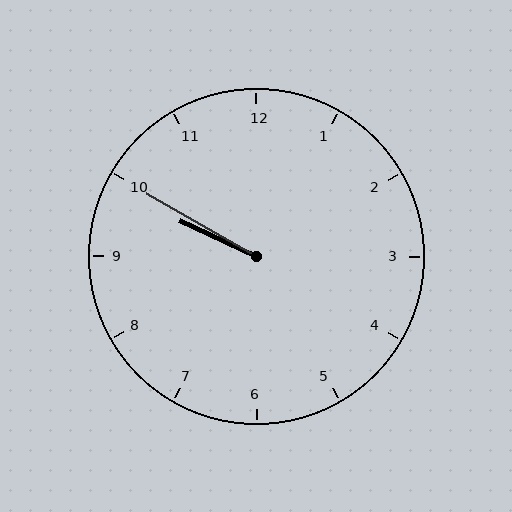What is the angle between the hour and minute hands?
Approximately 5 degrees.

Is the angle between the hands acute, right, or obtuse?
It is acute.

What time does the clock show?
9:50.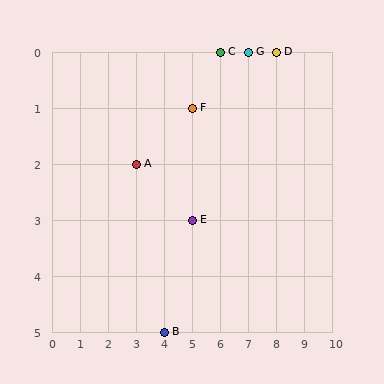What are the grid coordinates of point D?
Point D is at grid coordinates (8, 0).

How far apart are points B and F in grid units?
Points B and F are 1 column and 4 rows apart (about 4.1 grid units diagonally).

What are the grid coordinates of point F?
Point F is at grid coordinates (5, 1).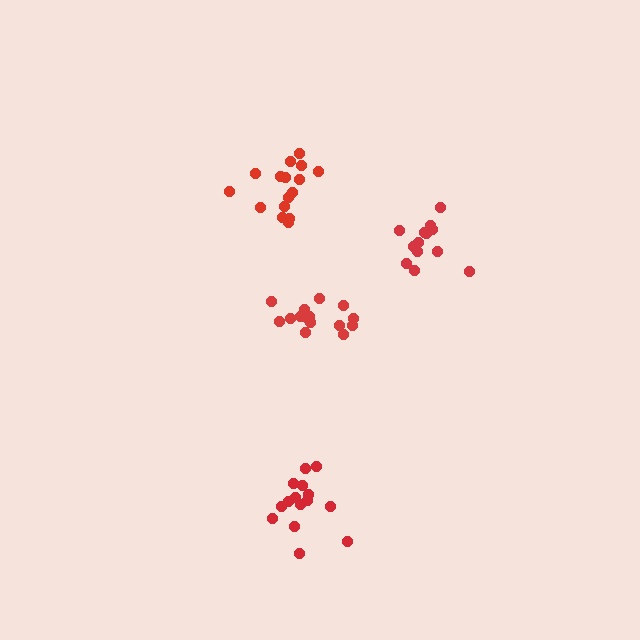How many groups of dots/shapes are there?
There are 4 groups.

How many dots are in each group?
Group 1: 13 dots, Group 2: 15 dots, Group 3: 16 dots, Group 4: 16 dots (60 total).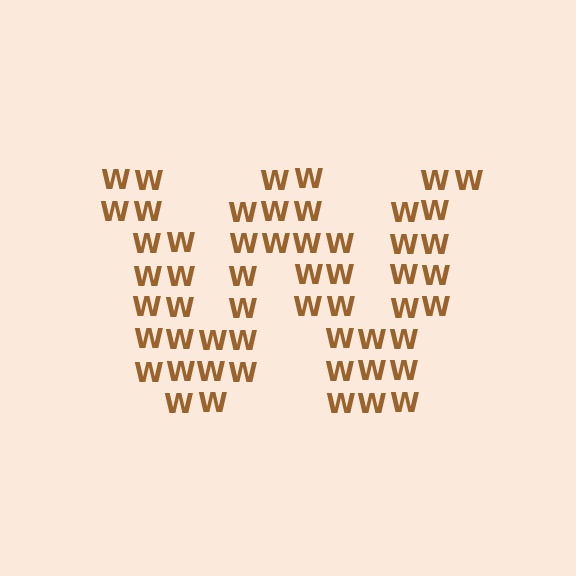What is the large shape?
The large shape is the letter W.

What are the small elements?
The small elements are letter W's.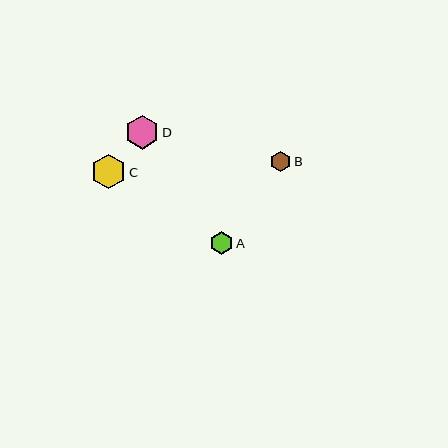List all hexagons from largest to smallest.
From largest to smallest: C, D, A, B.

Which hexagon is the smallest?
Hexagon B is the smallest with a size of approximately 20 pixels.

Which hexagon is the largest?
Hexagon C is the largest with a size of approximately 35 pixels.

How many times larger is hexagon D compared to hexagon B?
Hexagon D is approximately 1.7 times the size of hexagon B.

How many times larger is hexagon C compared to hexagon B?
Hexagon C is approximately 1.7 times the size of hexagon B.